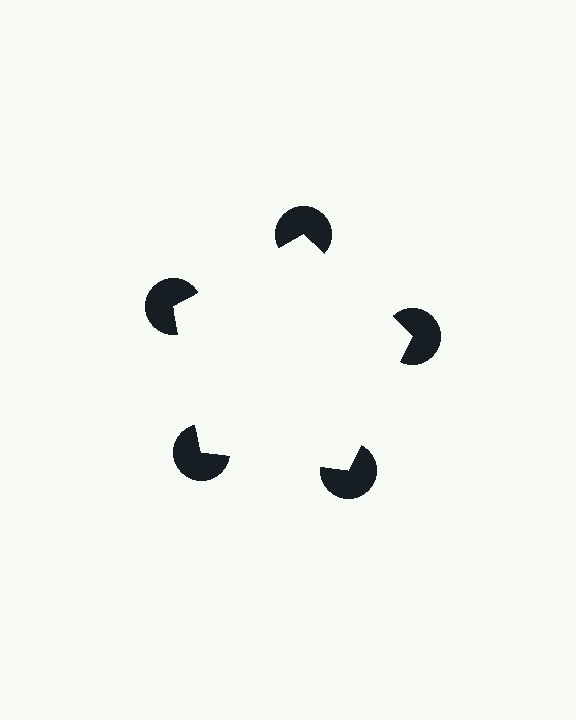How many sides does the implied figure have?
5 sides.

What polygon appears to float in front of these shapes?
An illusory pentagon — its edges are inferred from the aligned wedge cuts in the pac-man discs, not physically drawn.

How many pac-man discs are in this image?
There are 5 — one at each vertex of the illusory pentagon.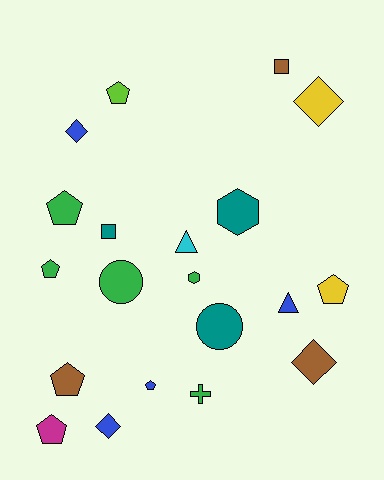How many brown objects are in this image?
There are 3 brown objects.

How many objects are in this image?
There are 20 objects.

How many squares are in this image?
There are 2 squares.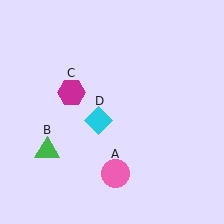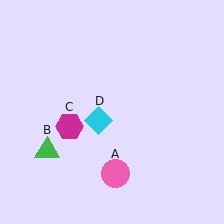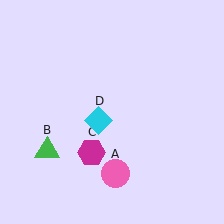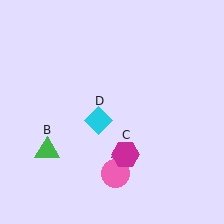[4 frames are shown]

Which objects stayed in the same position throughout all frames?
Pink circle (object A) and green triangle (object B) and cyan diamond (object D) remained stationary.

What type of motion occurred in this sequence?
The magenta hexagon (object C) rotated counterclockwise around the center of the scene.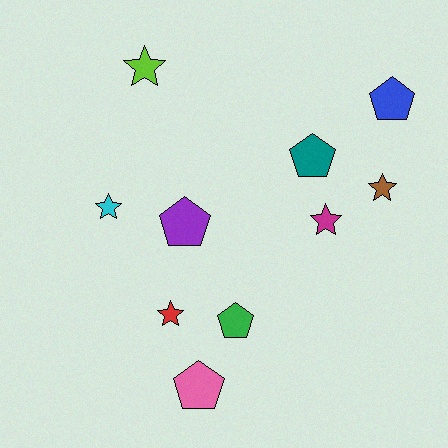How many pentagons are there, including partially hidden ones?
There are 5 pentagons.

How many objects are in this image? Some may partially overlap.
There are 10 objects.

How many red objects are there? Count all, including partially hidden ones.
There is 1 red object.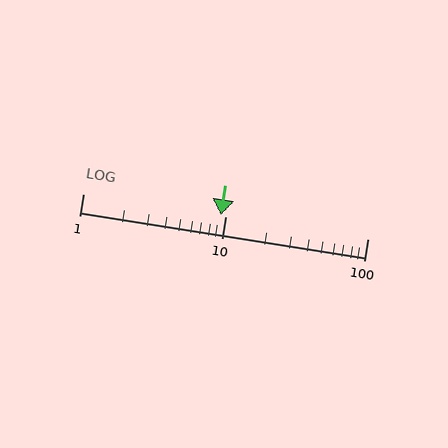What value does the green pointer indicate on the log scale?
The pointer indicates approximately 9.3.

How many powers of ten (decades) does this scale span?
The scale spans 2 decades, from 1 to 100.